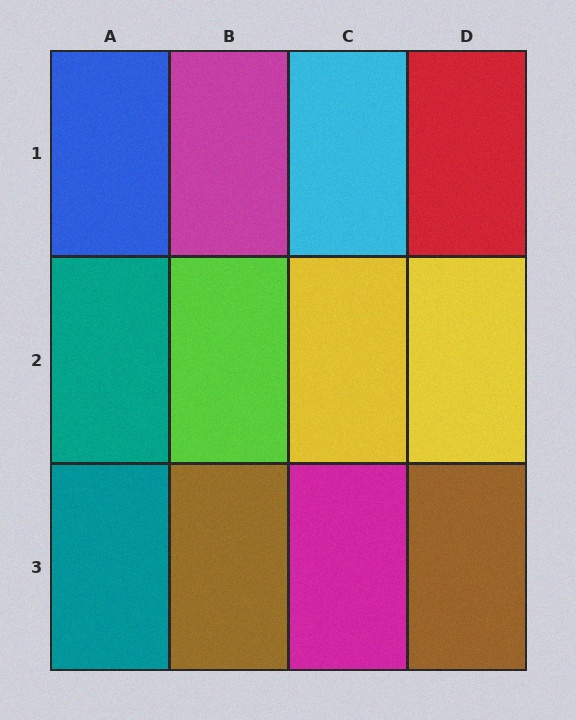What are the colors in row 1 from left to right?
Blue, magenta, cyan, red.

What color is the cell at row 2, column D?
Yellow.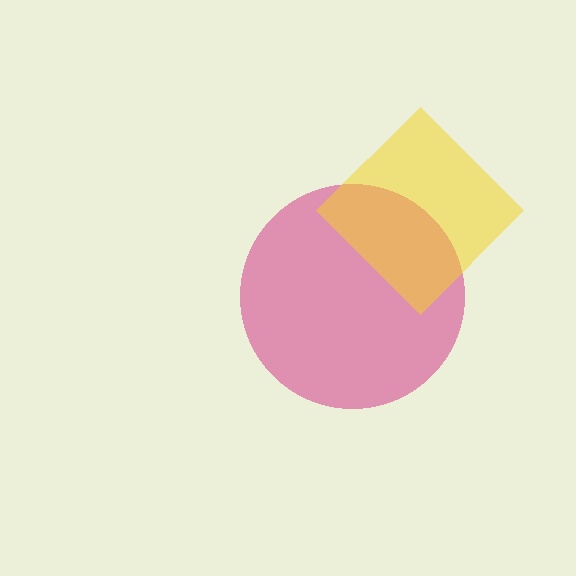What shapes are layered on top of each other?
The layered shapes are: a magenta circle, a yellow diamond.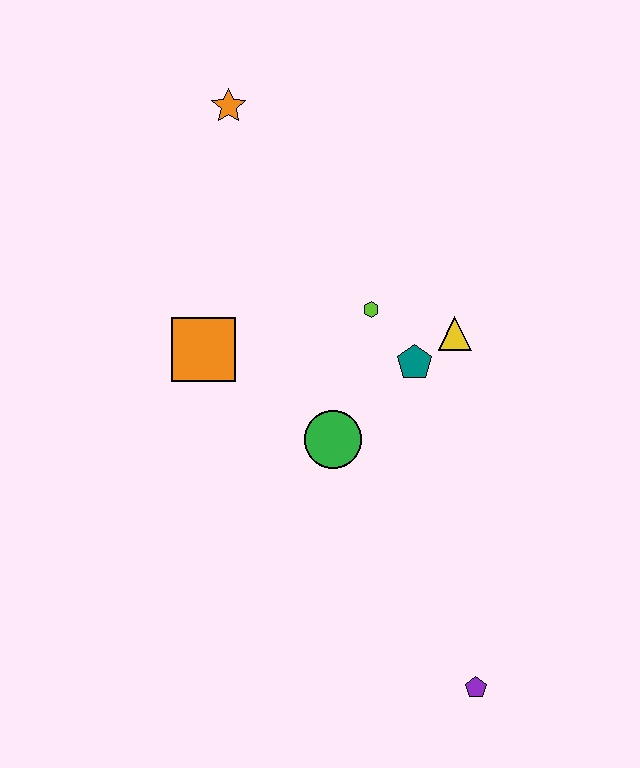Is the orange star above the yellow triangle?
Yes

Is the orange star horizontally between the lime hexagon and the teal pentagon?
No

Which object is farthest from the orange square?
The purple pentagon is farthest from the orange square.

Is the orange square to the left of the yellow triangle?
Yes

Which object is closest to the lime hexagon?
The teal pentagon is closest to the lime hexagon.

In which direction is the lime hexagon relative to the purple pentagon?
The lime hexagon is above the purple pentagon.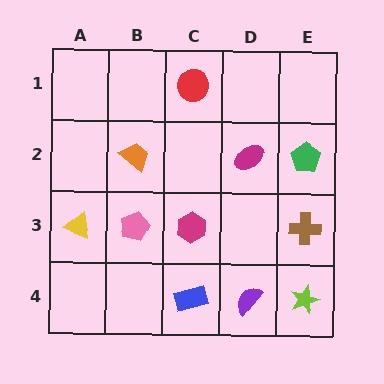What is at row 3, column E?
A brown cross.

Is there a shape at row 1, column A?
No, that cell is empty.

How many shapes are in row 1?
1 shape.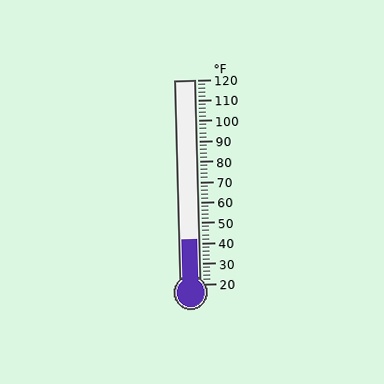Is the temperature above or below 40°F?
The temperature is above 40°F.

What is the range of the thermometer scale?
The thermometer scale ranges from 20°F to 120°F.